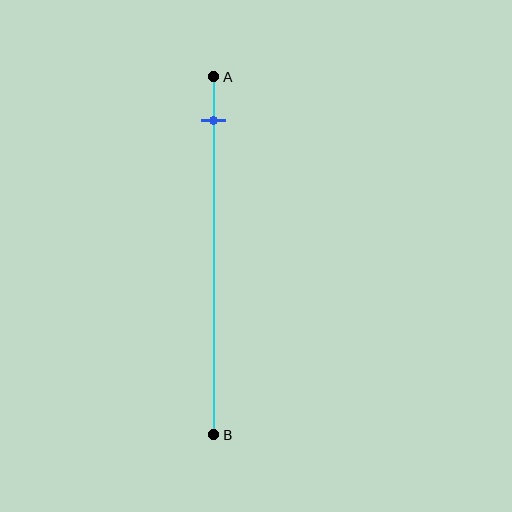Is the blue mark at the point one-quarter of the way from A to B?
No, the mark is at about 10% from A, not at the 25% one-quarter point.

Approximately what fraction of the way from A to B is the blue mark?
The blue mark is approximately 10% of the way from A to B.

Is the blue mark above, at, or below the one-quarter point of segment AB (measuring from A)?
The blue mark is above the one-quarter point of segment AB.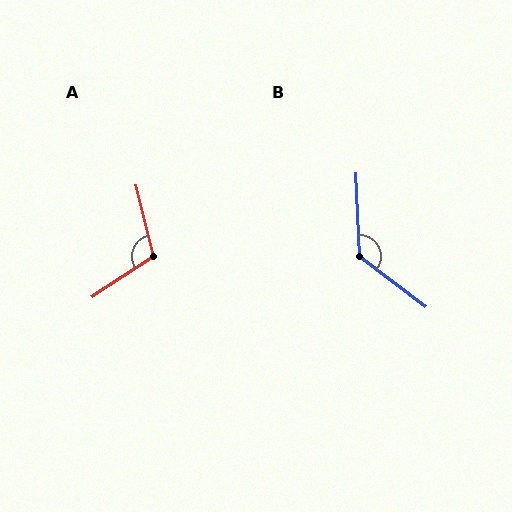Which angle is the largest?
B, at approximately 130 degrees.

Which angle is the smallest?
A, at approximately 110 degrees.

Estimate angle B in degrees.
Approximately 130 degrees.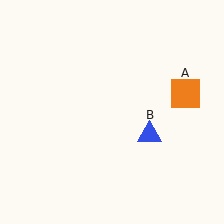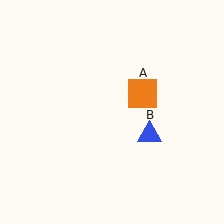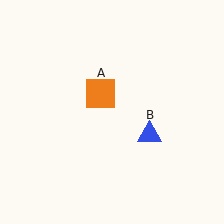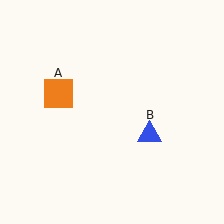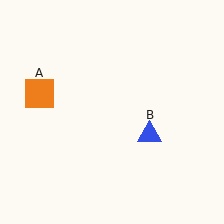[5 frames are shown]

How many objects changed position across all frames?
1 object changed position: orange square (object A).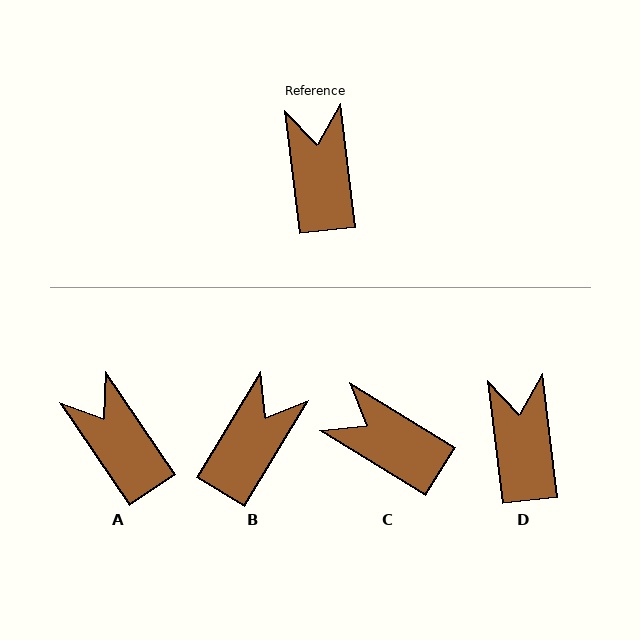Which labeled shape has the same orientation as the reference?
D.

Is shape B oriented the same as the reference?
No, it is off by about 38 degrees.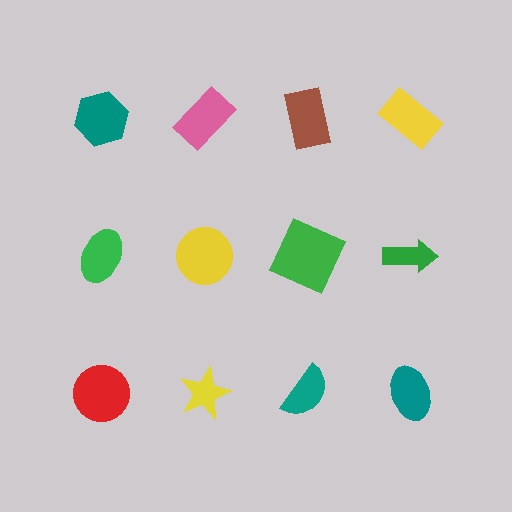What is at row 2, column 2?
A yellow circle.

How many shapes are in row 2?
4 shapes.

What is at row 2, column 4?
A green arrow.